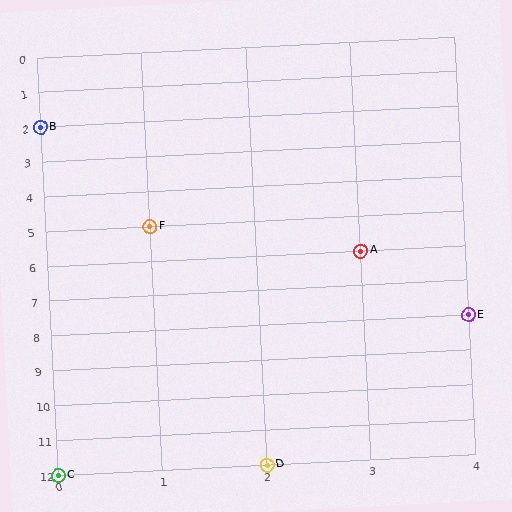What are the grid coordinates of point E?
Point E is at grid coordinates (4, 8).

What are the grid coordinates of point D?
Point D is at grid coordinates (2, 12).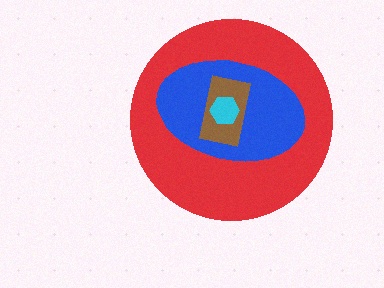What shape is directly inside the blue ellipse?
The brown rectangle.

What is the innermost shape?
The cyan hexagon.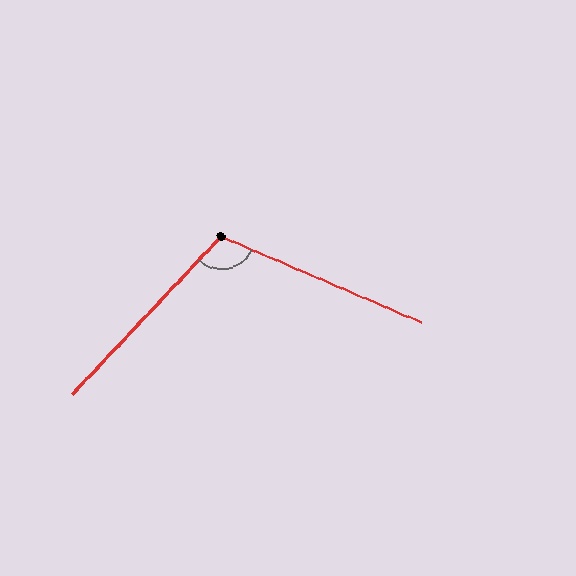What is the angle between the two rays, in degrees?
Approximately 110 degrees.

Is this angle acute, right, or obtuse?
It is obtuse.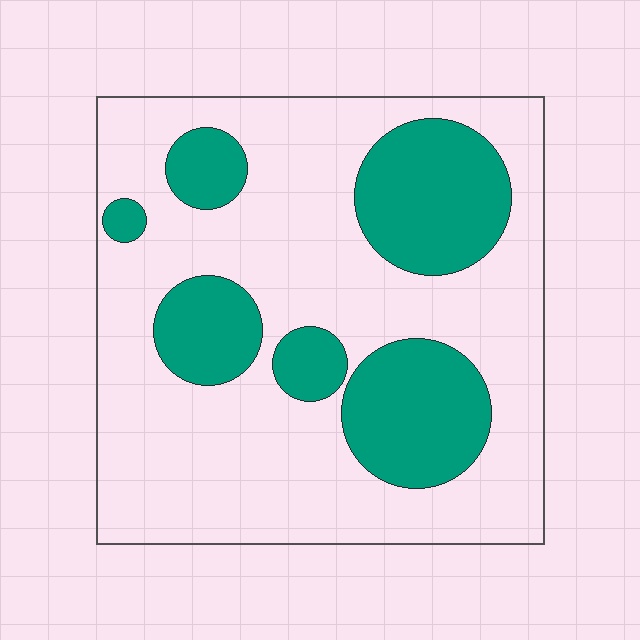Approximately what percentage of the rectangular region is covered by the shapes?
Approximately 30%.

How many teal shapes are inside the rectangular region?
6.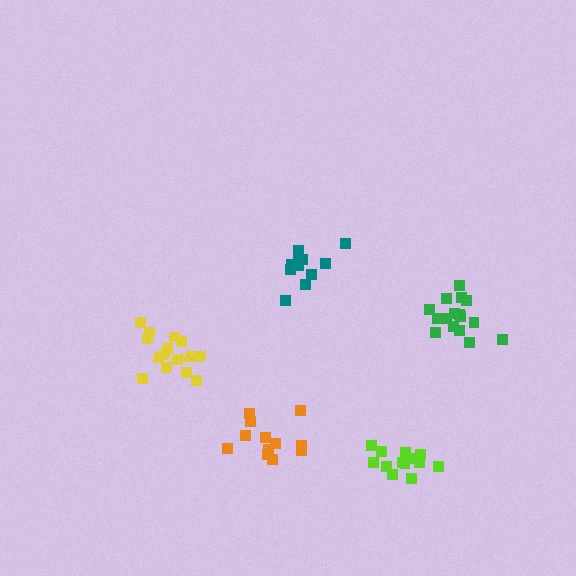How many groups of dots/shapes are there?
There are 5 groups.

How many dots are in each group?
Group 1: 13 dots, Group 2: 15 dots, Group 3: 11 dots, Group 4: 12 dots, Group 5: 16 dots (67 total).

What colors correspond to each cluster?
The clusters are colored: lime, yellow, teal, orange, green.